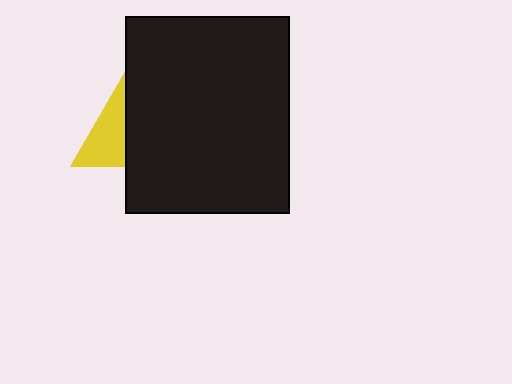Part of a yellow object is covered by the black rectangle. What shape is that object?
It is a triangle.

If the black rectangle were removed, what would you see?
You would see the complete yellow triangle.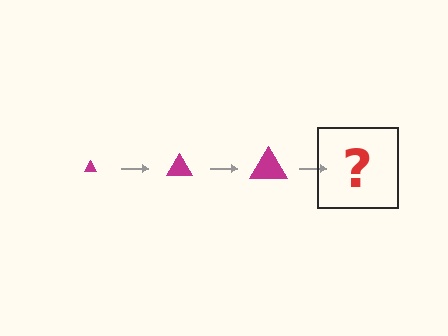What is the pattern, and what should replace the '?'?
The pattern is that the triangle gets progressively larger each step. The '?' should be a magenta triangle, larger than the previous one.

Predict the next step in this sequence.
The next step is a magenta triangle, larger than the previous one.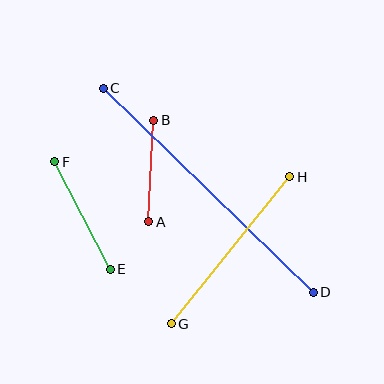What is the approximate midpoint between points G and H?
The midpoint is at approximately (230, 250) pixels.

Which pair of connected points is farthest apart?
Points C and D are farthest apart.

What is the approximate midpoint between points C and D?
The midpoint is at approximately (208, 190) pixels.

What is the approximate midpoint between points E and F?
The midpoint is at approximately (83, 216) pixels.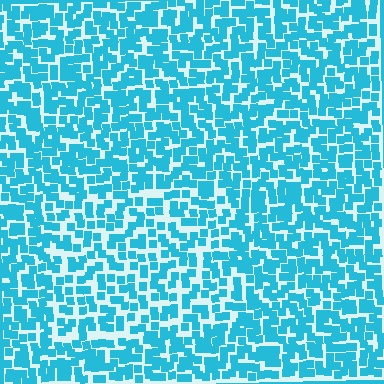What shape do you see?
I see a rectangle.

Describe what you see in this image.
The image contains small cyan elements arranged at two different densities. A rectangle-shaped region is visible where the elements are less densely packed than the surrounding area.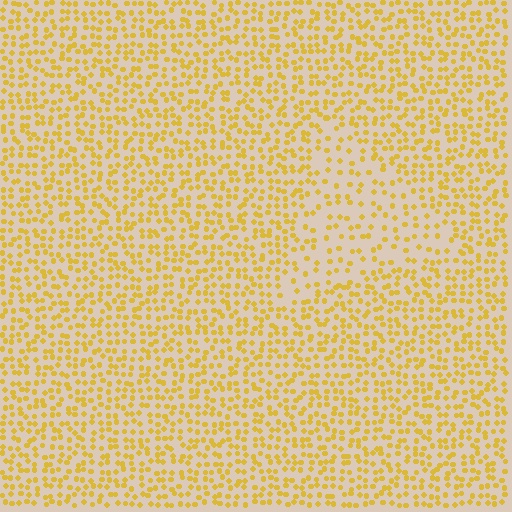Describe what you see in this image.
The image contains small yellow elements arranged at two different densities. A triangle-shaped region is visible where the elements are less densely packed than the surrounding area.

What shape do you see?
I see a triangle.